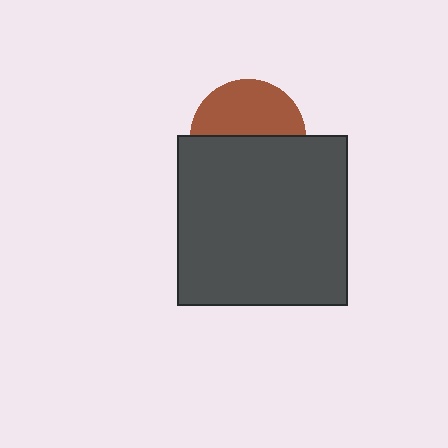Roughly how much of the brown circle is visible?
About half of it is visible (roughly 48%).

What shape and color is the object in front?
The object in front is a dark gray square.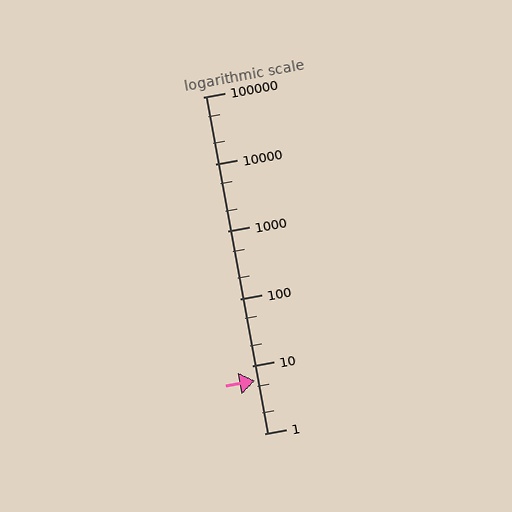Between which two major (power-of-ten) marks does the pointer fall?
The pointer is between 1 and 10.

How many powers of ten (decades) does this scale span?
The scale spans 5 decades, from 1 to 100000.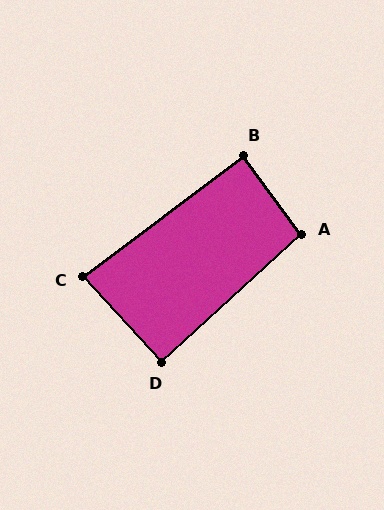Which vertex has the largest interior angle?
A, at approximately 96 degrees.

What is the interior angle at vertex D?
Approximately 90 degrees (approximately right).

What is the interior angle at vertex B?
Approximately 90 degrees (approximately right).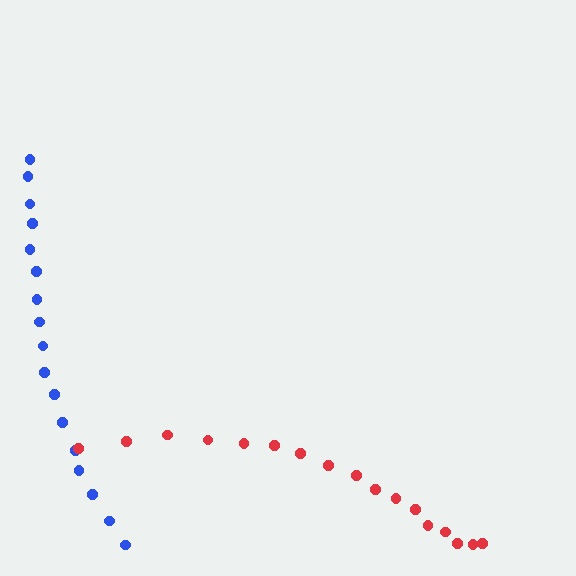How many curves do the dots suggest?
There are 2 distinct paths.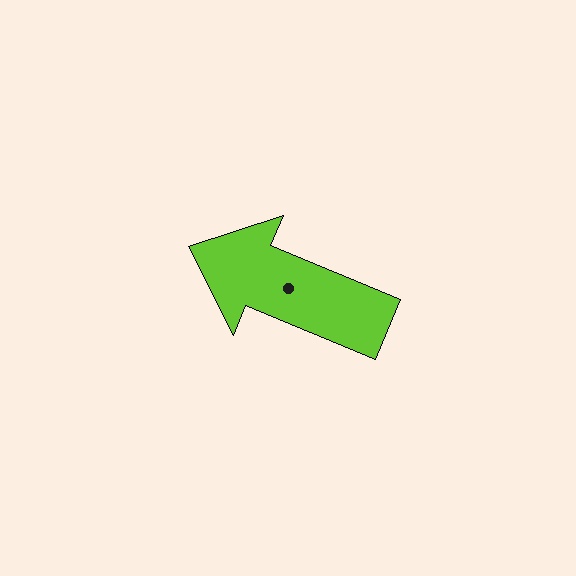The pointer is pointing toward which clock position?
Roughly 10 o'clock.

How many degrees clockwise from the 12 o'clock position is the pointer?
Approximately 293 degrees.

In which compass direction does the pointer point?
Northwest.